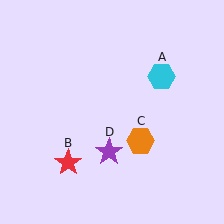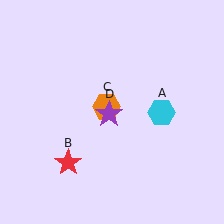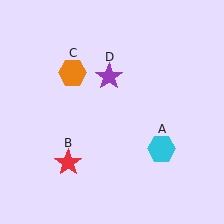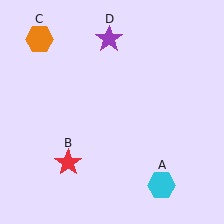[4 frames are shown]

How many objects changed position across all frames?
3 objects changed position: cyan hexagon (object A), orange hexagon (object C), purple star (object D).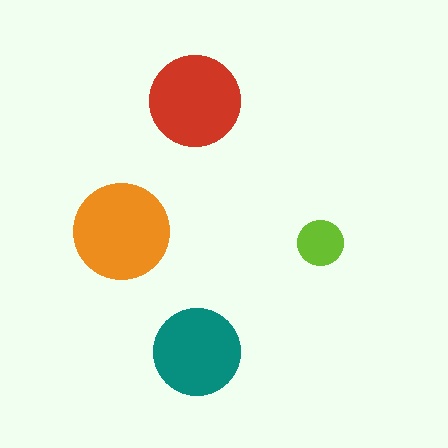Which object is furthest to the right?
The lime circle is rightmost.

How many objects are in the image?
There are 4 objects in the image.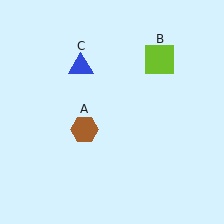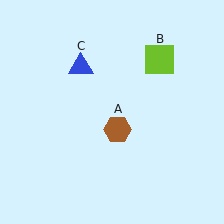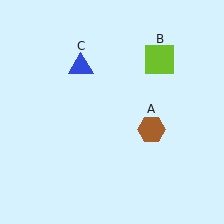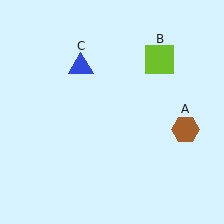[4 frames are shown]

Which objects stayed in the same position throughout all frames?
Lime square (object B) and blue triangle (object C) remained stationary.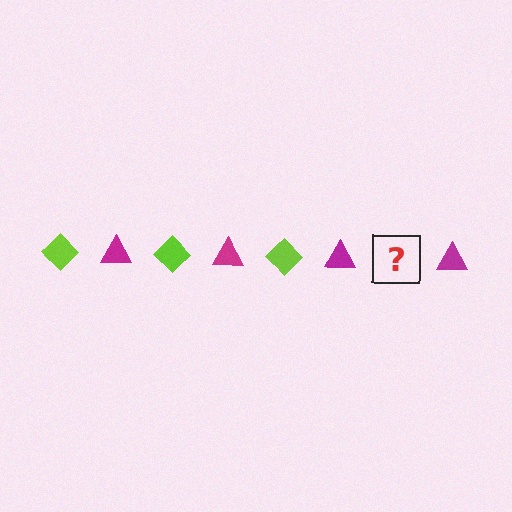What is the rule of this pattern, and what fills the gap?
The rule is that the pattern alternates between lime diamond and magenta triangle. The gap should be filled with a lime diamond.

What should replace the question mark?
The question mark should be replaced with a lime diamond.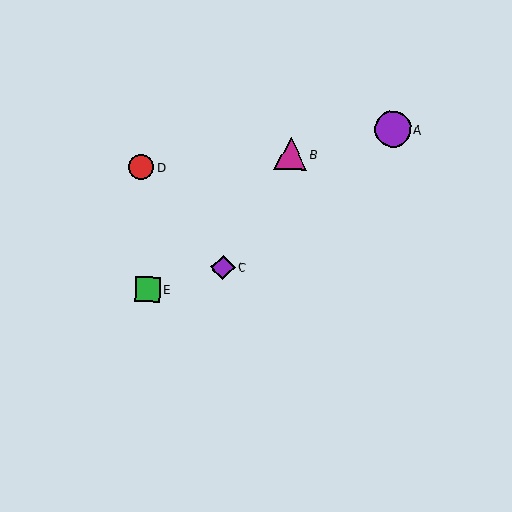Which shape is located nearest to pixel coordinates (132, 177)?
The red circle (labeled D) at (141, 167) is nearest to that location.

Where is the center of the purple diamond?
The center of the purple diamond is at (223, 267).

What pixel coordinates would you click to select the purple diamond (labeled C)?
Click at (223, 267) to select the purple diamond C.